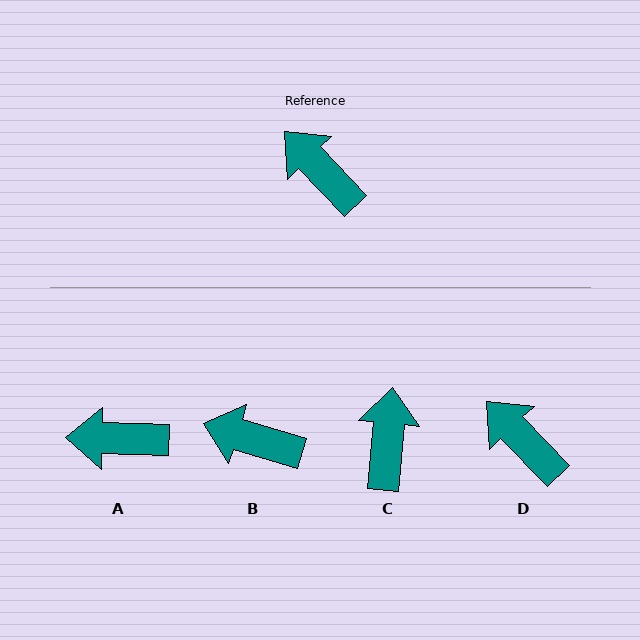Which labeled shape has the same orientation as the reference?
D.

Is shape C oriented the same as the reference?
No, it is off by about 49 degrees.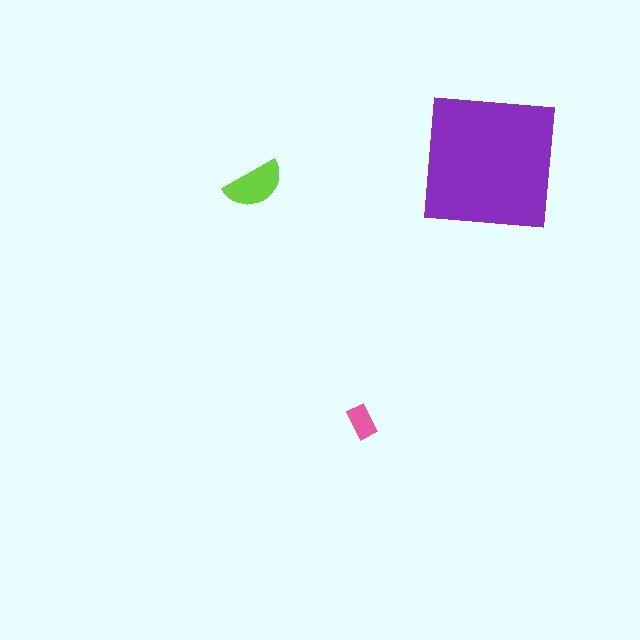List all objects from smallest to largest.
The pink rectangle, the lime semicircle, the purple square.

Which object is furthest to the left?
The lime semicircle is leftmost.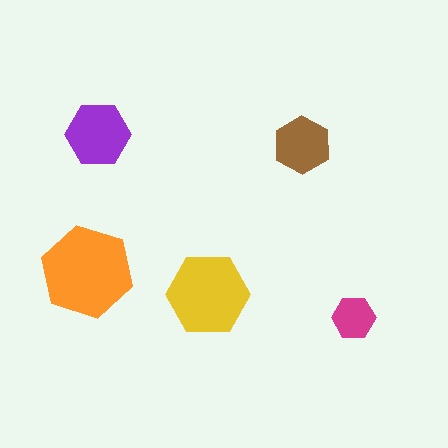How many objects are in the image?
There are 5 objects in the image.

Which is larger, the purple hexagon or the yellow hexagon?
The yellow one.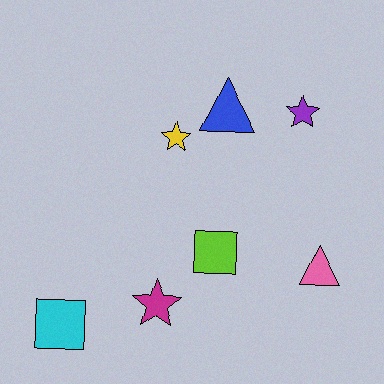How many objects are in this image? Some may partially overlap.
There are 7 objects.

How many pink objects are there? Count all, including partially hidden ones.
There is 1 pink object.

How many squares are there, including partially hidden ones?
There are 2 squares.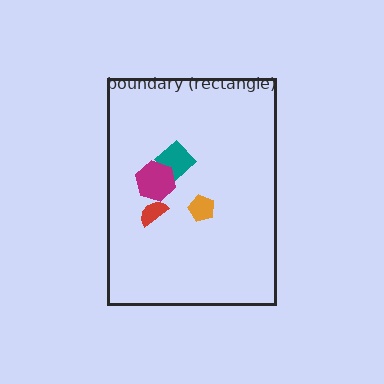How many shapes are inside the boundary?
4 inside, 0 outside.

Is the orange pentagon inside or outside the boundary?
Inside.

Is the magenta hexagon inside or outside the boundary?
Inside.